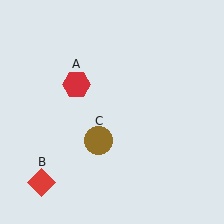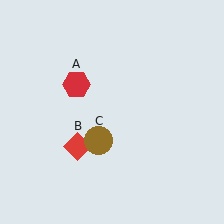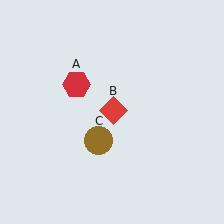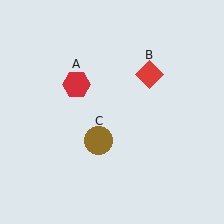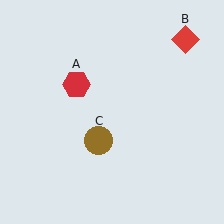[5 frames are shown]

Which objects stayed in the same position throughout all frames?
Red hexagon (object A) and brown circle (object C) remained stationary.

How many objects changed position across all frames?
1 object changed position: red diamond (object B).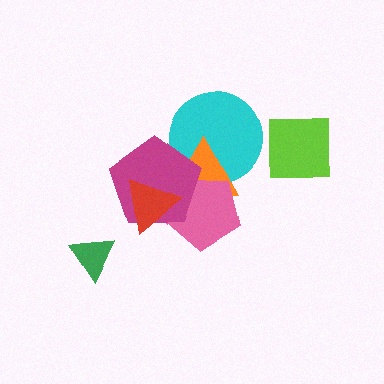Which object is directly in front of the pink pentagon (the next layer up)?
The magenta pentagon is directly in front of the pink pentagon.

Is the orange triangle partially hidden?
Yes, it is partially covered by another shape.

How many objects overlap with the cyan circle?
3 objects overlap with the cyan circle.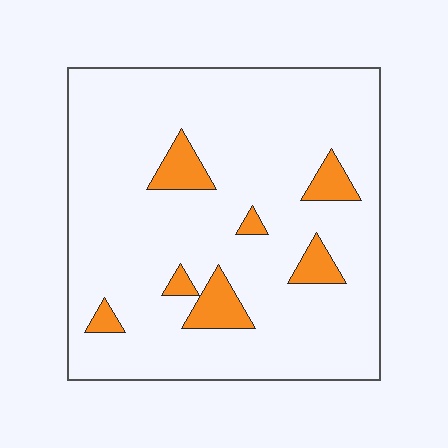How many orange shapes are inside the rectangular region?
7.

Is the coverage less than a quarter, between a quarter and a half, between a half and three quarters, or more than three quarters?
Less than a quarter.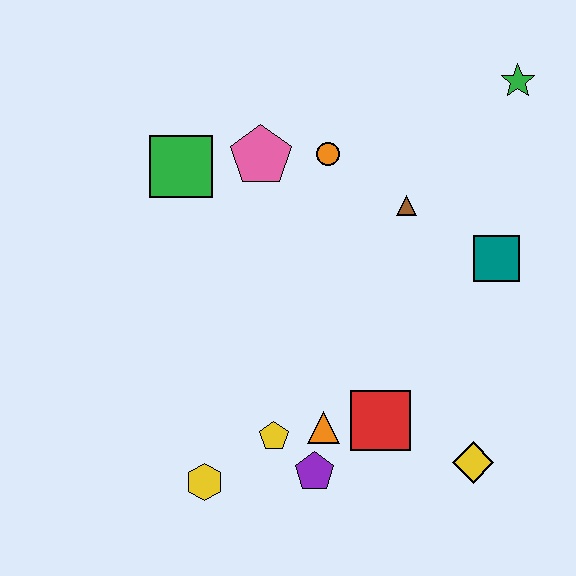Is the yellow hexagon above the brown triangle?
No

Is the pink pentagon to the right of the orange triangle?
No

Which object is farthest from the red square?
The green star is farthest from the red square.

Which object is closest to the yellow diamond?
The red square is closest to the yellow diamond.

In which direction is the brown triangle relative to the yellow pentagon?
The brown triangle is above the yellow pentagon.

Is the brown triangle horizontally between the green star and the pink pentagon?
Yes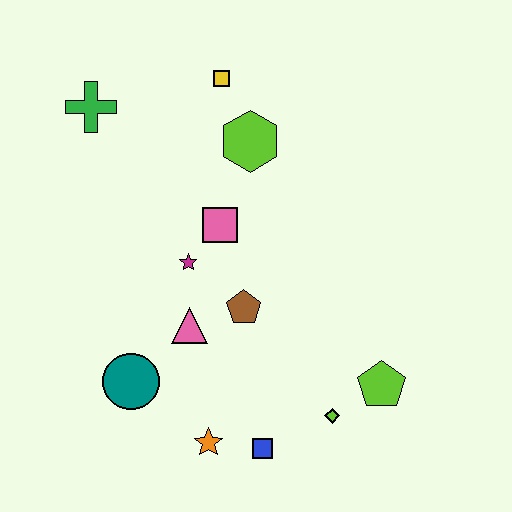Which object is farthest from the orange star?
The yellow square is farthest from the orange star.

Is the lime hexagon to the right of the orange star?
Yes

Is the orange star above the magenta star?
No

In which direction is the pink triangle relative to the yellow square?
The pink triangle is below the yellow square.